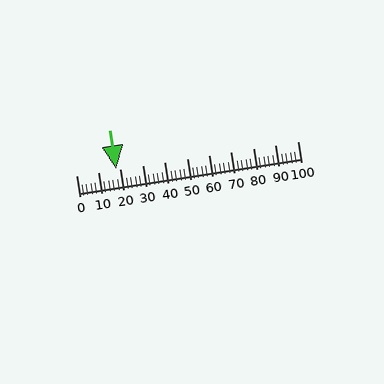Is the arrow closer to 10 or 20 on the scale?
The arrow is closer to 20.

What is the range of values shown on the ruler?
The ruler shows values from 0 to 100.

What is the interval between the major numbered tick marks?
The major tick marks are spaced 10 units apart.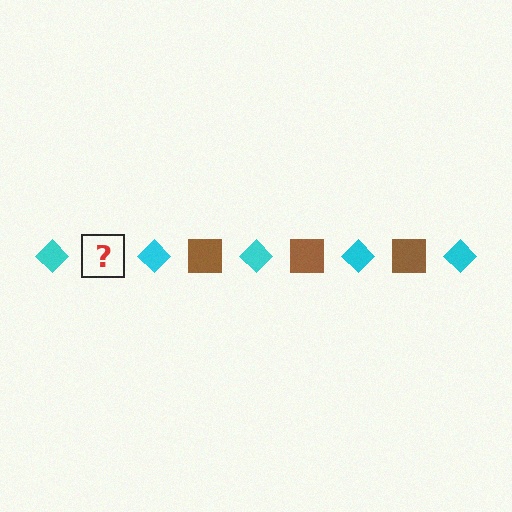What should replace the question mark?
The question mark should be replaced with a brown square.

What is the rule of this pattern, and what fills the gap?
The rule is that the pattern alternates between cyan diamond and brown square. The gap should be filled with a brown square.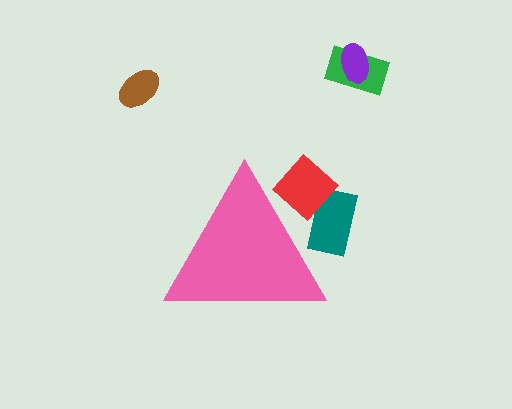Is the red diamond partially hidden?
Yes, the red diamond is partially hidden behind the pink triangle.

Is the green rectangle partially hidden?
No, the green rectangle is fully visible.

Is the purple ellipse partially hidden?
No, the purple ellipse is fully visible.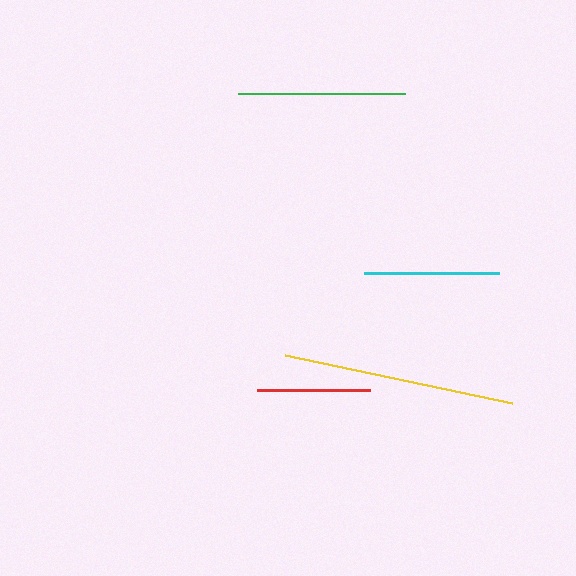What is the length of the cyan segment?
The cyan segment is approximately 136 pixels long.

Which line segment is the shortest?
The red line is the shortest at approximately 114 pixels.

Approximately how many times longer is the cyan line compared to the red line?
The cyan line is approximately 1.2 times the length of the red line.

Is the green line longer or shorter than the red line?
The green line is longer than the red line.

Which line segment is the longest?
The yellow line is the longest at approximately 232 pixels.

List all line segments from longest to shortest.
From longest to shortest: yellow, green, cyan, red.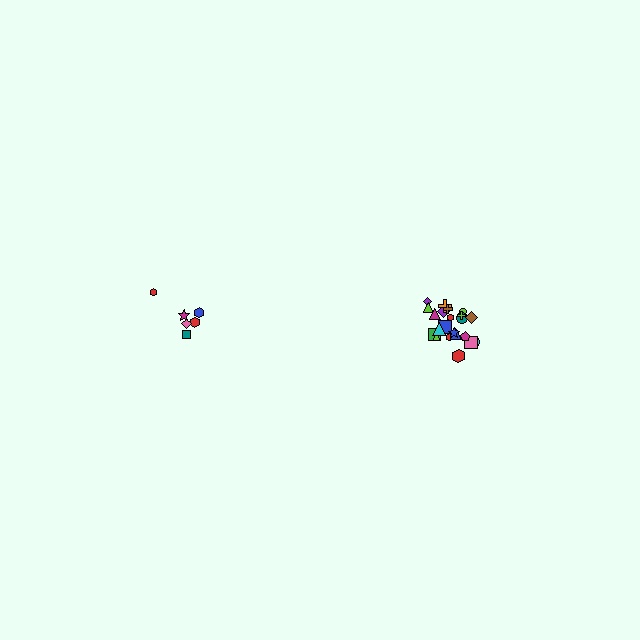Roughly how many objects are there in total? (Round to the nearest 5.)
Roughly 30 objects in total.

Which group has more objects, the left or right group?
The right group.